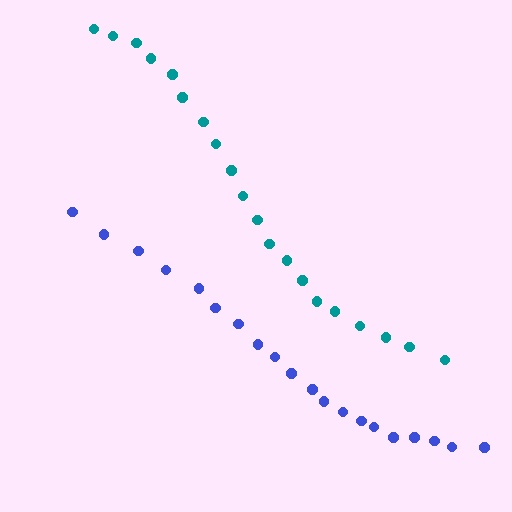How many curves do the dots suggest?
There are 2 distinct paths.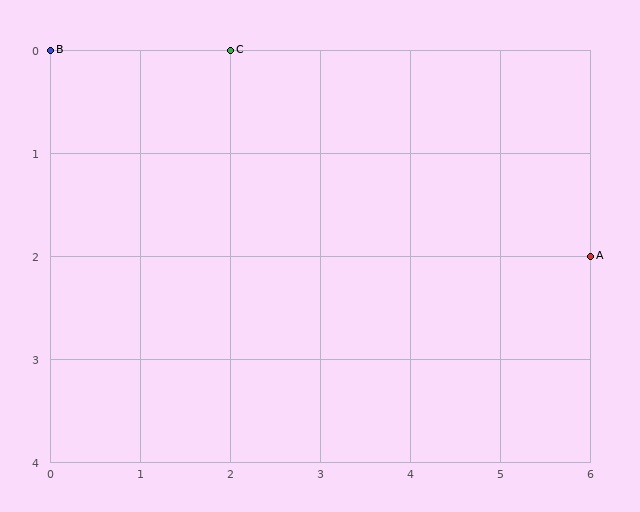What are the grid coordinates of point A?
Point A is at grid coordinates (6, 2).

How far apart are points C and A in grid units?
Points C and A are 4 columns and 2 rows apart (about 4.5 grid units diagonally).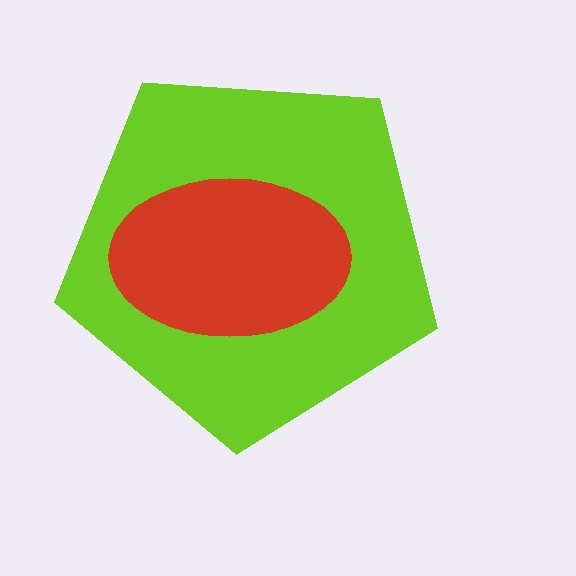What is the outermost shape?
The lime pentagon.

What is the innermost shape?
The red ellipse.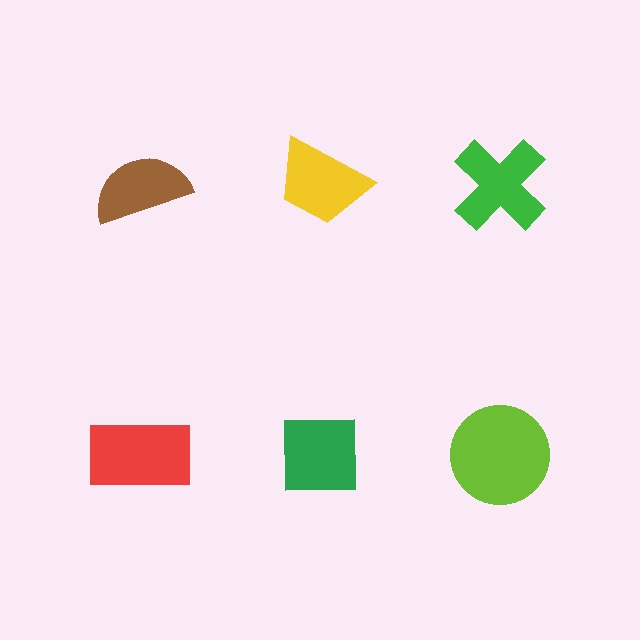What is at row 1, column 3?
A green cross.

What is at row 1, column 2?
A yellow trapezoid.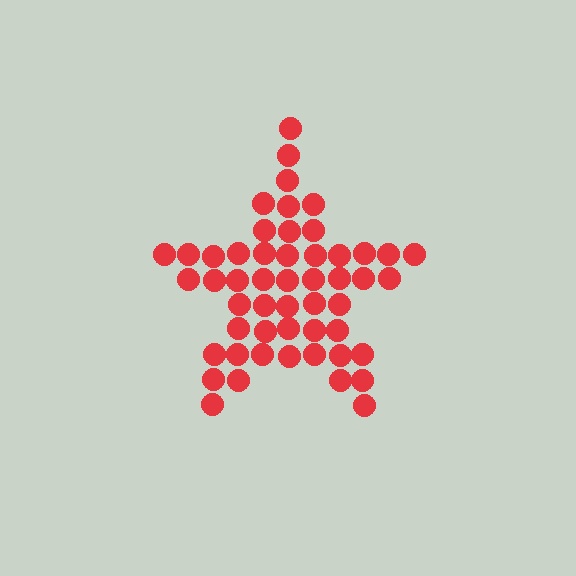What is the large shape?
The large shape is a star.